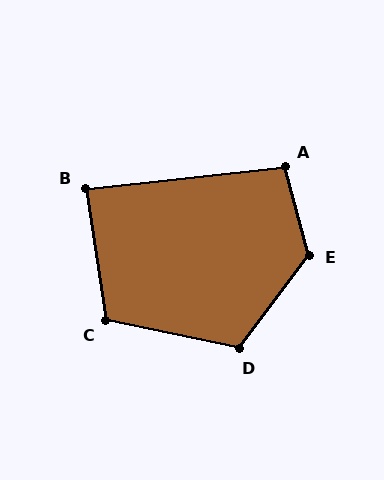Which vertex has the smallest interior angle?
B, at approximately 88 degrees.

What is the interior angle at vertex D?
Approximately 115 degrees (obtuse).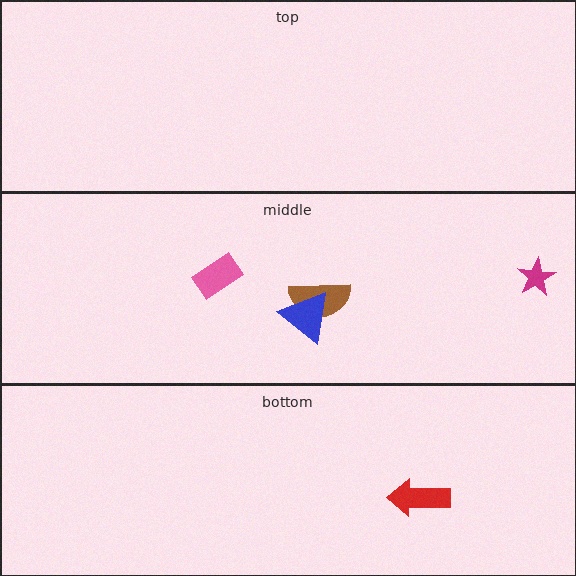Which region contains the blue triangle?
The middle region.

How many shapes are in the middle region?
4.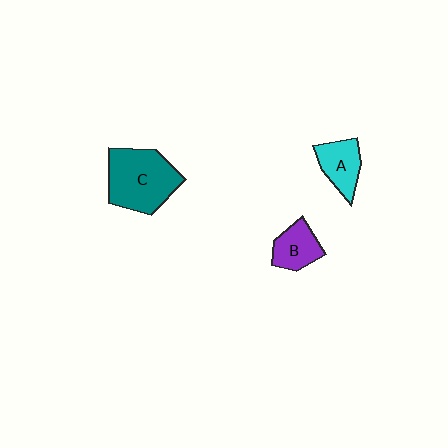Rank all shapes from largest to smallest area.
From largest to smallest: C (teal), A (cyan), B (purple).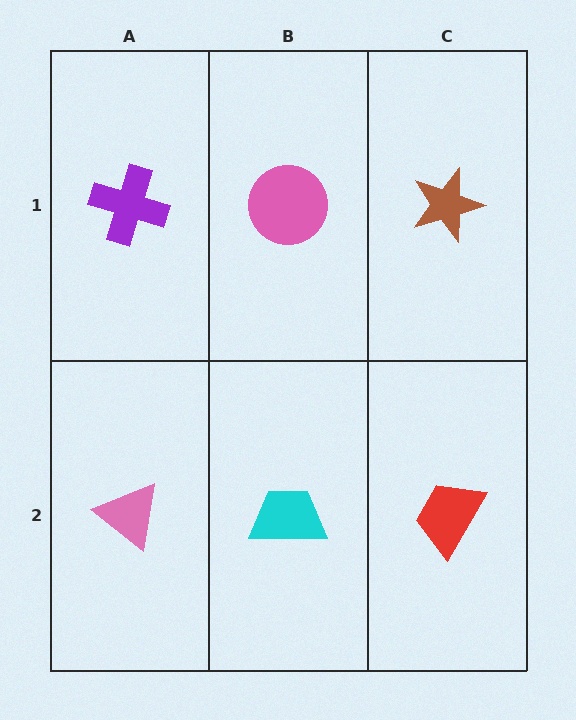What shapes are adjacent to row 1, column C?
A red trapezoid (row 2, column C), a pink circle (row 1, column B).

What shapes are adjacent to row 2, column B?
A pink circle (row 1, column B), a pink triangle (row 2, column A), a red trapezoid (row 2, column C).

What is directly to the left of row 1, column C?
A pink circle.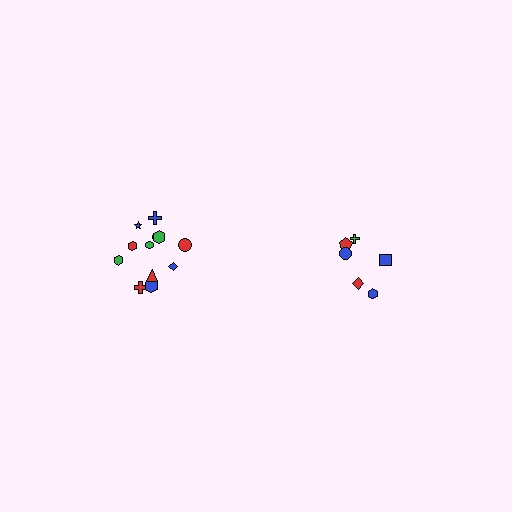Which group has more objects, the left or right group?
The left group.